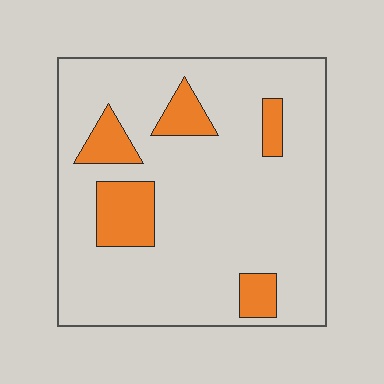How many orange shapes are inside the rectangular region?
5.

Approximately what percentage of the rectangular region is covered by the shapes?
Approximately 15%.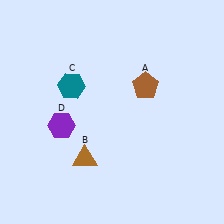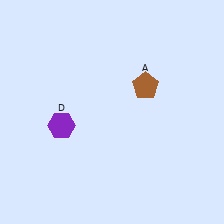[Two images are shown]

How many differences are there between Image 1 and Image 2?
There are 2 differences between the two images.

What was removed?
The brown triangle (B), the teal hexagon (C) were removed in Image 2.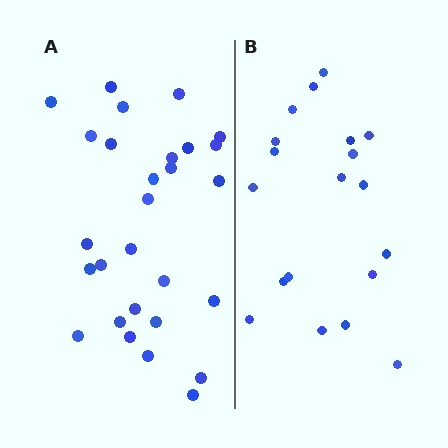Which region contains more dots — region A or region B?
Region A (the left region) has more dots.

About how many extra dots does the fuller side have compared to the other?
Region A has roughly 8 or so more dots than region B.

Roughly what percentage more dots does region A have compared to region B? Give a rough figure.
About 45% more.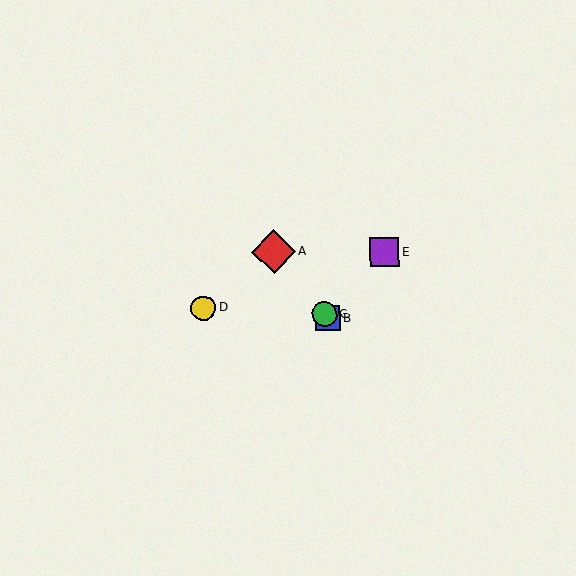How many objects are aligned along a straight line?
3 objects (A, B, C) are aligned along a straight line.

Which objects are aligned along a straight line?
Objects A, B, C are aligned along a straight line.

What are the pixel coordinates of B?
Object B is at (328, 318).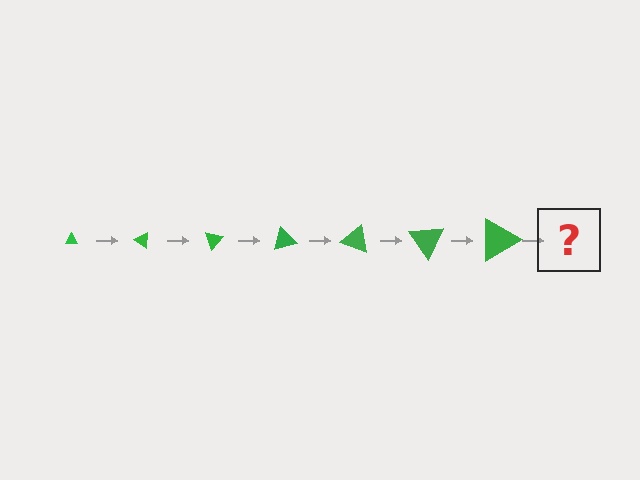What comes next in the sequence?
The next element should be a triangle, larger than the previous one and rotated 245 degrees from the start.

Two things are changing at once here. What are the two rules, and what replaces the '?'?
The two rules are that the triangle grows larger each step and it rotates 35 degrees each step. The '?' should be a triangle, larger than the previous one and rotated 245 degrees from the start.